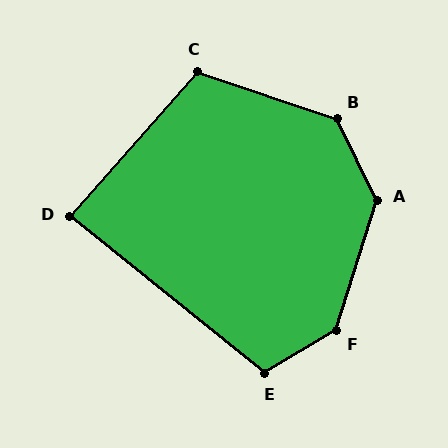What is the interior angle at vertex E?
Approximately 110 degrees (obtuse).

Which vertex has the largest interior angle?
F, at approximately 138 degrees.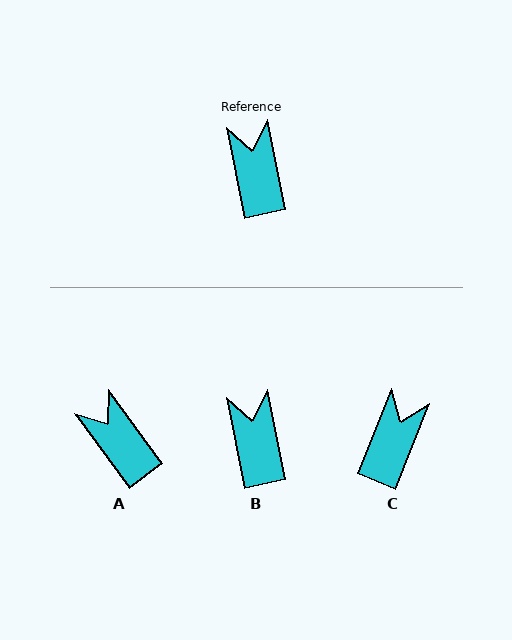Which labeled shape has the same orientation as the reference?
B.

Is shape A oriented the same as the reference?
No, it is off by about 25 degrees.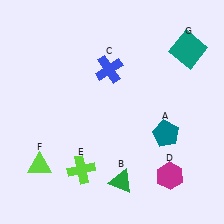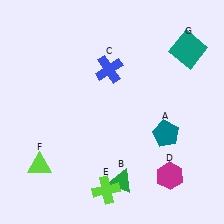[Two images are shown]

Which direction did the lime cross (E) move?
The lime cross (E) moved right.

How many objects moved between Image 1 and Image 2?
1 object moved between the two images.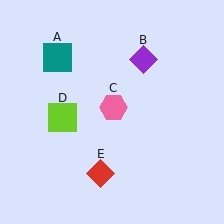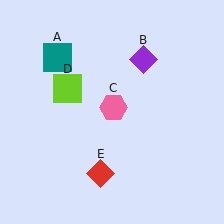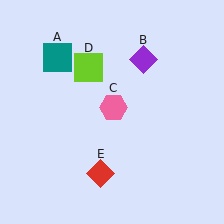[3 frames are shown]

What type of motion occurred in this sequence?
The lime square (object D) rotated clockwise around the center of the scene.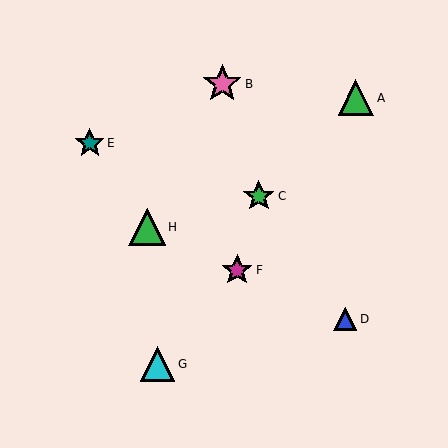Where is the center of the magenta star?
The center of the magenta star is at (237, 270).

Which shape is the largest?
The pink star (labeled B) is the largest.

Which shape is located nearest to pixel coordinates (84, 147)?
The teal star (labeled E) at (90, 143) is nearest to that location.